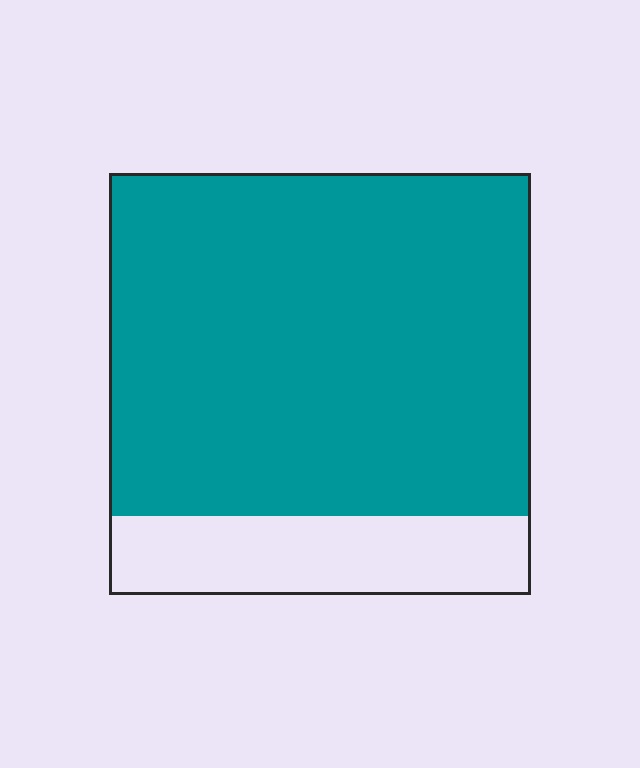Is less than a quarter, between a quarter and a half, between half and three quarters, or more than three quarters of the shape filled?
More than three quarters.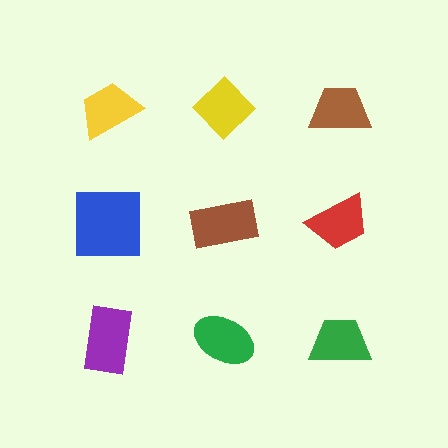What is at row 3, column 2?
A green ellipse.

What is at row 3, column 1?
A purple rectangle.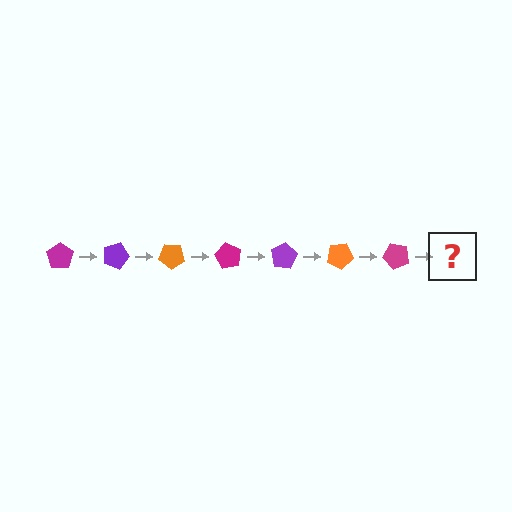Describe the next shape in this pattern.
It should be a purple pentagon, rotated 140 degrees from the start.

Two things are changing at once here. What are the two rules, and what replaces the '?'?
The two rules are that it rotates 20 degrees each step and the color cycles through magenta, purple, and orange. The '?' should be a purple pentagon, rotated 140 degrees from the start.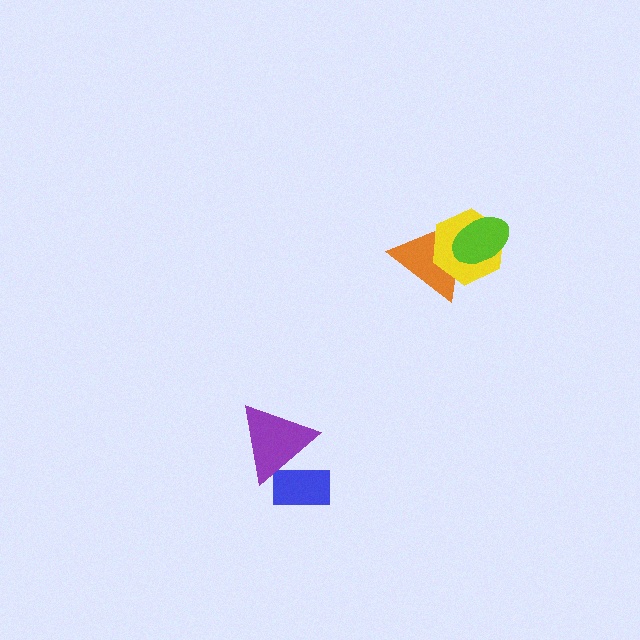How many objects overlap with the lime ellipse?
2 objects overlap with the lime ellipse.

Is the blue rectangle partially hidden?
Yes, it is partially covered by another shape.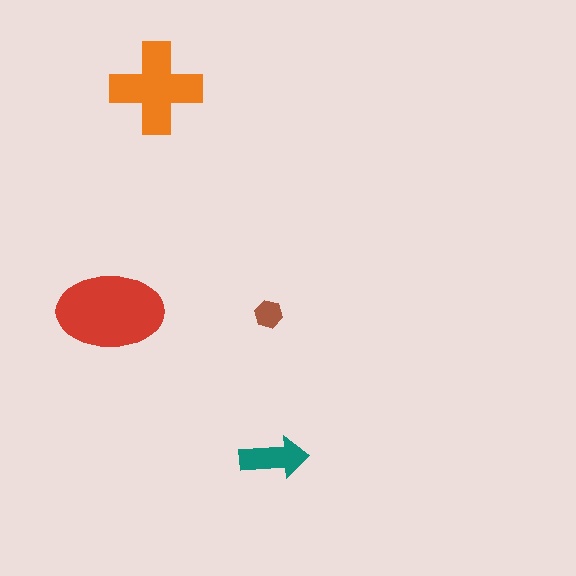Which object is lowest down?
The teal arrow is bottommost.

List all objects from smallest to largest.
The brown hexagon, the teal arrow, the orange cross, the red ellipse.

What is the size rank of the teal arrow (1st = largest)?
3rd.